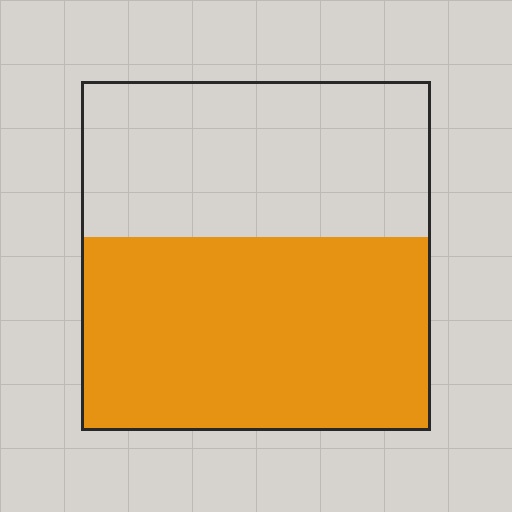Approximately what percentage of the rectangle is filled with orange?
Approximately 55%.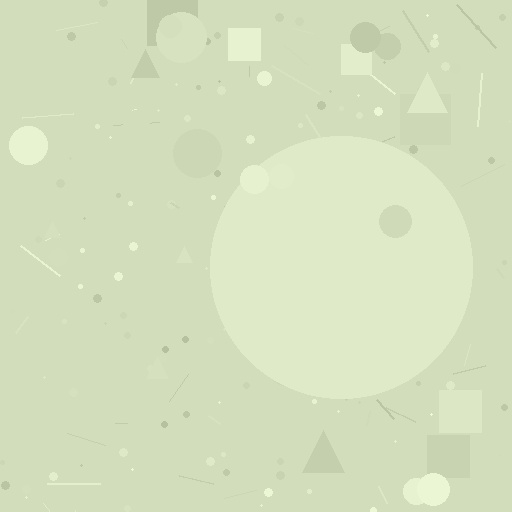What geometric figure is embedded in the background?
A circle is embedded in the background.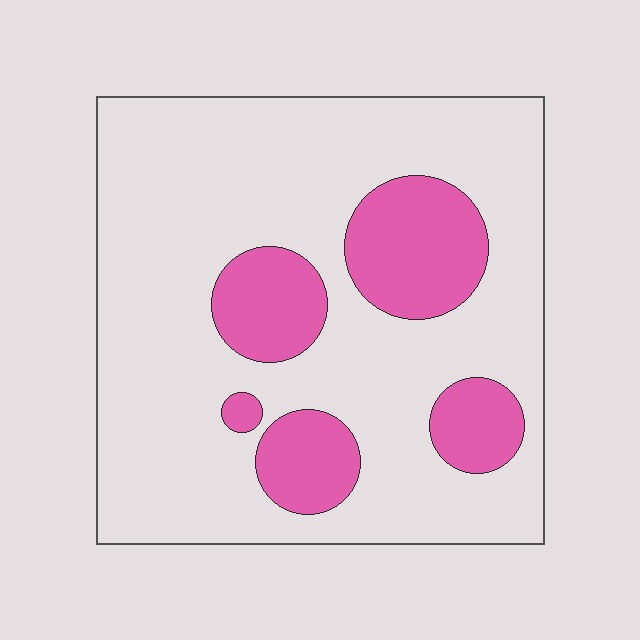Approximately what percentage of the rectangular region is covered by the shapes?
Approximately 20%.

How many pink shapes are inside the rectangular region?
5.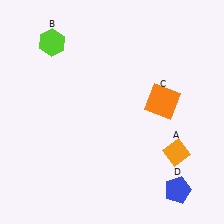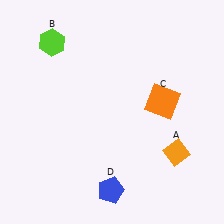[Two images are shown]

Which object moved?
The blue pentagon (D) moved left.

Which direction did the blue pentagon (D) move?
The blue pentagon (D) moved left.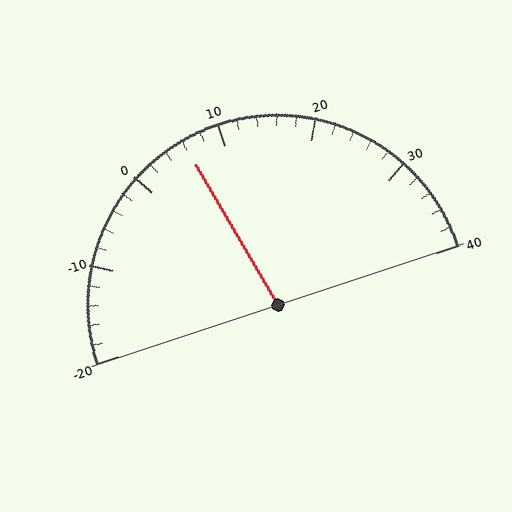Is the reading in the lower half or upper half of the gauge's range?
The reading is in the lower half of the range (-20 to 40).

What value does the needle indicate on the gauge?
The needle indicates approximately 6.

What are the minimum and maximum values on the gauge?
The gauge ranges from -20 to 40.